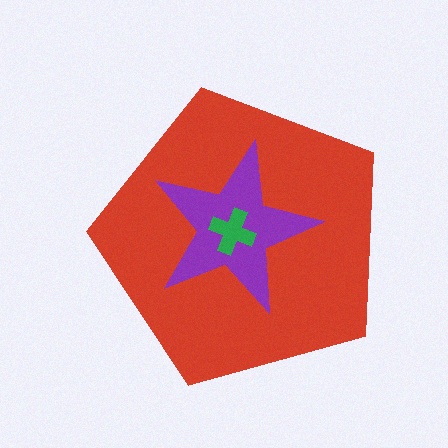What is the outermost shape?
The red pentagon.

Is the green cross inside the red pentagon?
Yes.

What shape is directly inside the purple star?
The green cross.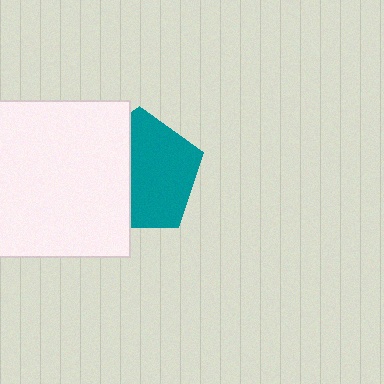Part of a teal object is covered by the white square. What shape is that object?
It is a pentagon.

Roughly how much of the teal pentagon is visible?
About half of it is visible (roughly 59%).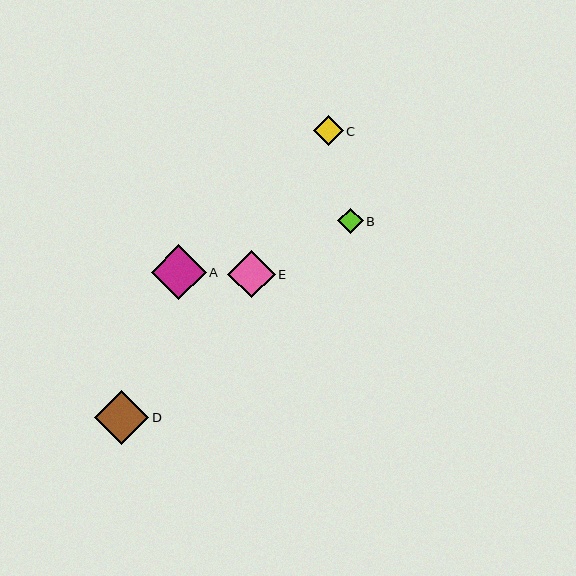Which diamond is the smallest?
Diamond B is the smallest with a size of approximately 25 pixels.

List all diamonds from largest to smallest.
From largest to smallest: A, D, E, C, B.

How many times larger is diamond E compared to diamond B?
Diamond E is approximately 1.9 times the size of diamond B.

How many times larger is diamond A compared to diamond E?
Diamond A is approximately 1.2 times the size of diamond E.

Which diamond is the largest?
Diamond A is the largest with a size of approximately 55 pixels.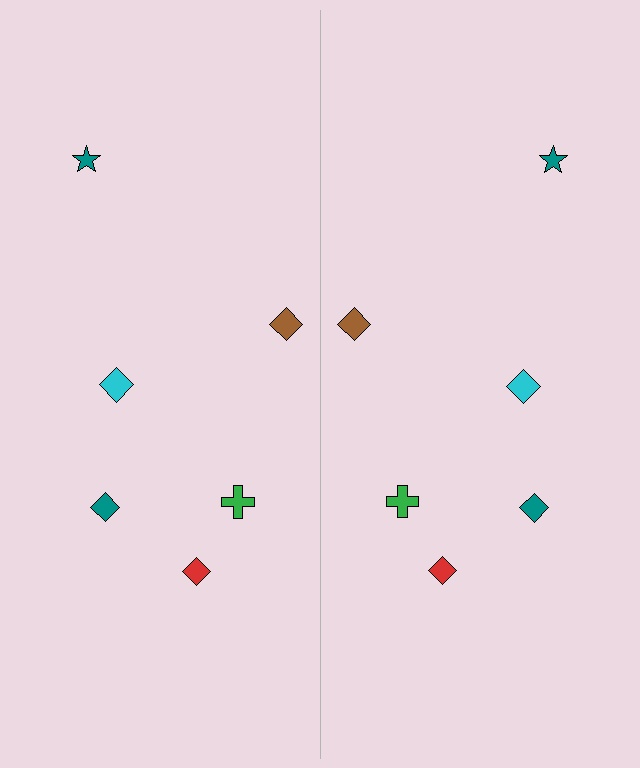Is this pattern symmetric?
Yes, this pattern has bilateral (reflection) symmetry.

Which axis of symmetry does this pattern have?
The pattern has a vertical axis of symmetry running through the center of the image.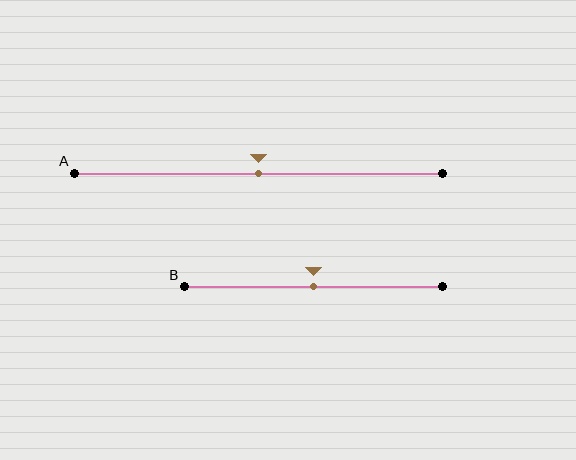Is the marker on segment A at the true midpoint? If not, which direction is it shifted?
Yes, the marker on segment A is at the true midpoint.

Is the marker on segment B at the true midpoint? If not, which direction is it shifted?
Yes, the marker on segment B is at the true midpoint.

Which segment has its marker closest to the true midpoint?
Segment A has its marker closest to the true midpoint.